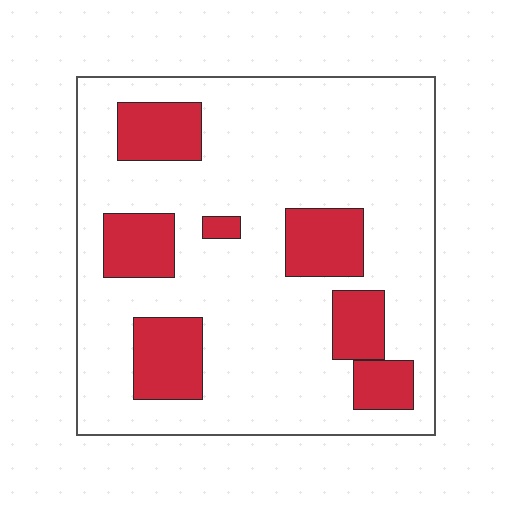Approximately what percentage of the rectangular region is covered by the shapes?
Approximately 20%.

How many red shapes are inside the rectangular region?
7.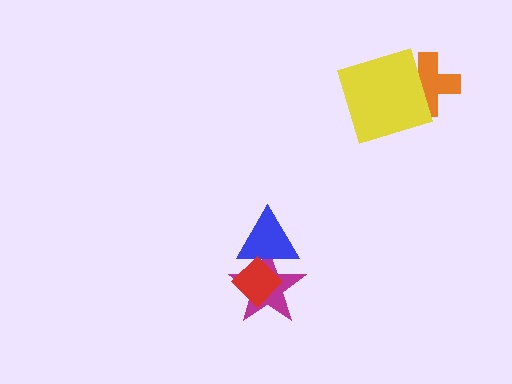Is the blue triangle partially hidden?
Yes, it is partially covered by another shape.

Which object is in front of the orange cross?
The yellow square is in front of the orange cross.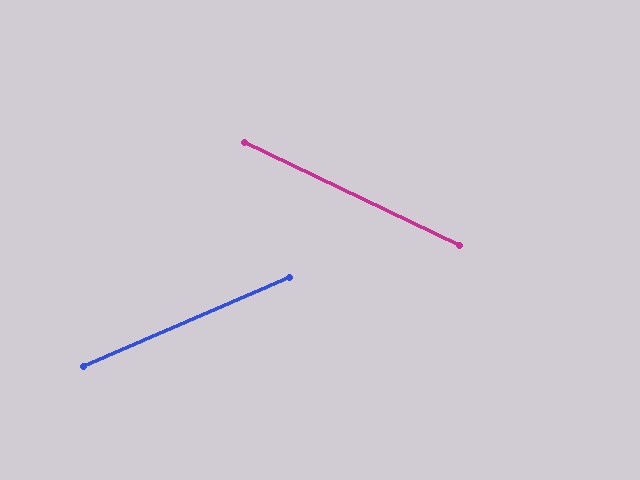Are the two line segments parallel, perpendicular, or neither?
Neither parallel nor perpendicular — they differ by about 49°.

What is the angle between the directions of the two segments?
Approximately 49 degrees.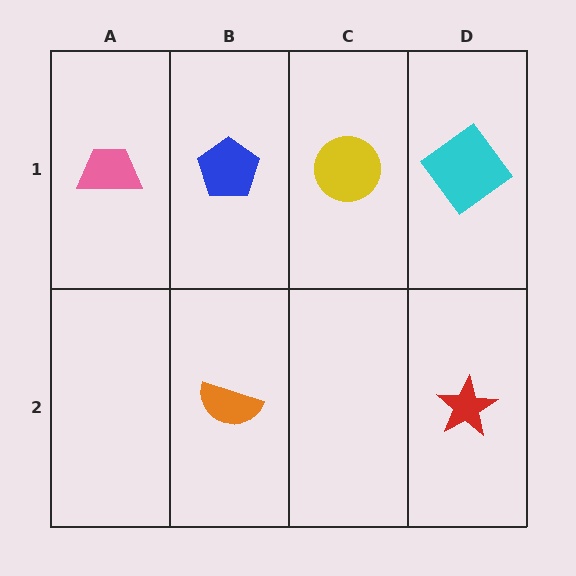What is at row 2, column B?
An orange semicircle.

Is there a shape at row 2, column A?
No, that cell is empty.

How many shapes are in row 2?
2 shapes.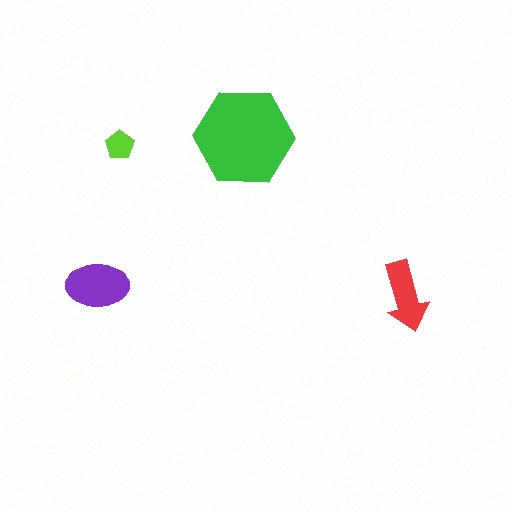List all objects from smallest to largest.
The lime pentagon, the red arrow, the purple ellipse, the green hexagon.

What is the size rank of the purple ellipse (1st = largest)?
2nd.